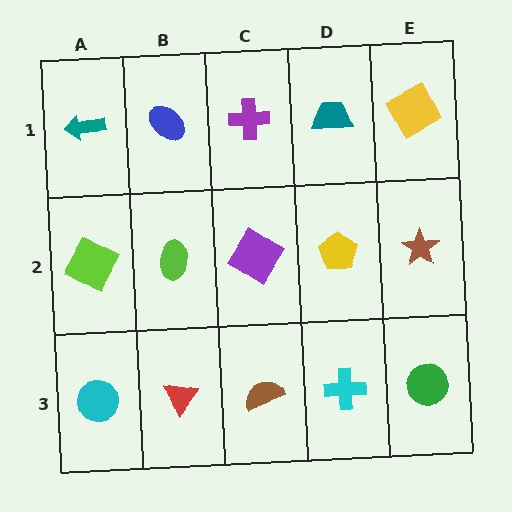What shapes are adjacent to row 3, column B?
A lime ellipse (row 2, column B), a cyan circle (row 3, column A), a brown semicircle (row 3, column C).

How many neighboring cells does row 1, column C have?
3.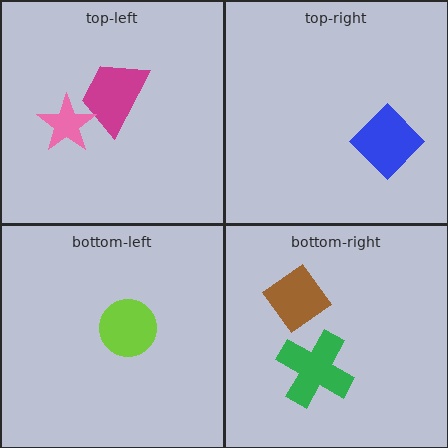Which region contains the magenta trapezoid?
The top-left region.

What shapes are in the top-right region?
The blue diamond.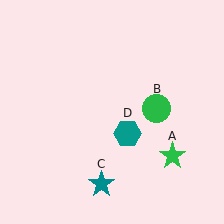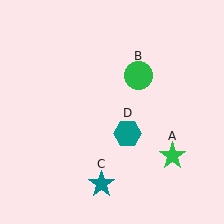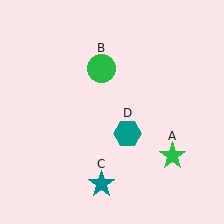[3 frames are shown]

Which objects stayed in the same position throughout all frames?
Green star (object A) and teal star (object C) and teal hexagon (object D) remained stationary.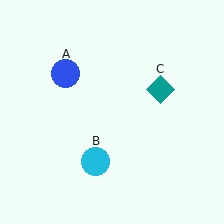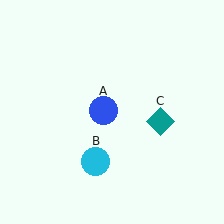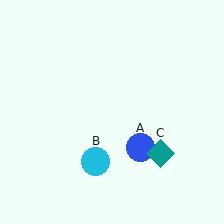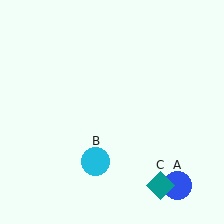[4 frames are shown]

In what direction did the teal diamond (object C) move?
The teal diamond (object C) moved down.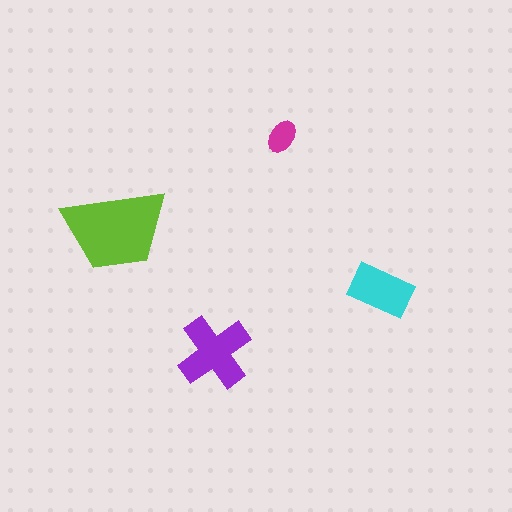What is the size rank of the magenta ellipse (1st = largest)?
4th.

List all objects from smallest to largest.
The magenta ellipse, the cyan rectangle, the purple cross, the lime trapezoid.